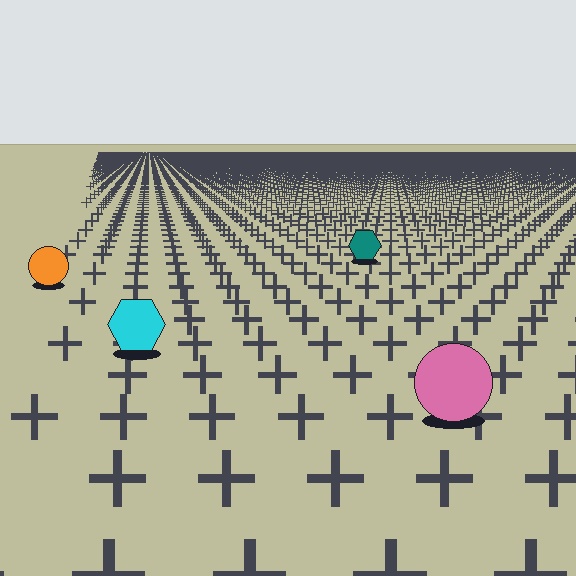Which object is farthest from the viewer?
The teal hexagon is farthest from the viewer. It appears smaller and the ground texture around it is denser.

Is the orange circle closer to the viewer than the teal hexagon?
Yes. The orange circle is closer — you can tell from the texture gradient: the ground texture is coarser near it.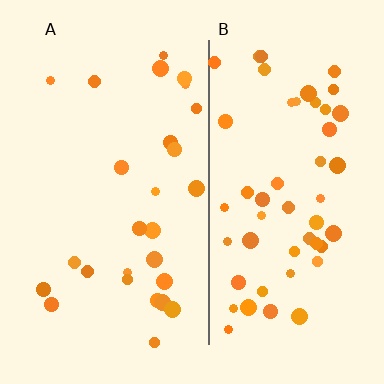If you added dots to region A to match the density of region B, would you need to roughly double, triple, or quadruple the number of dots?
Approximately double.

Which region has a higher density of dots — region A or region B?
B (the right).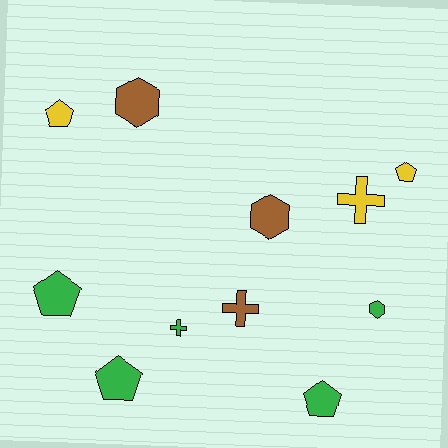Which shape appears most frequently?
Pentagon, with 5 objects.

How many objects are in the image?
There are 11 objects.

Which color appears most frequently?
Green, with 5 objects.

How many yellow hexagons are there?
There are no yellow hexagons.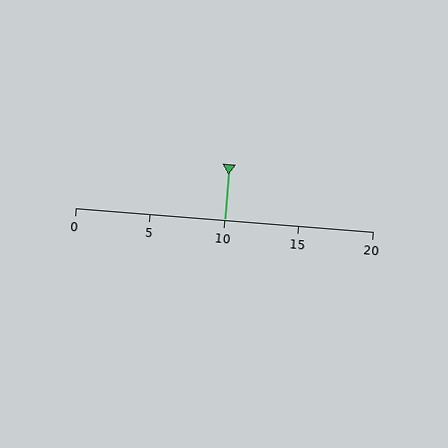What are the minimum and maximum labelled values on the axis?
The axis runs from 0 to 20.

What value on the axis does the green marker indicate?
The marker indicates approximately 10.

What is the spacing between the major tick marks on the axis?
The major ticks are spaced 5 apart.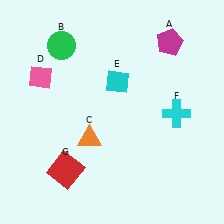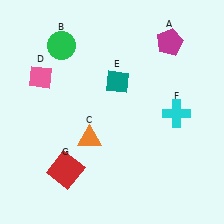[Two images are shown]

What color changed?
The diamond (E) changed from cyan in Image 1 to teal in Image 2.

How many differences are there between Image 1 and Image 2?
There is 1 difference between the two images.